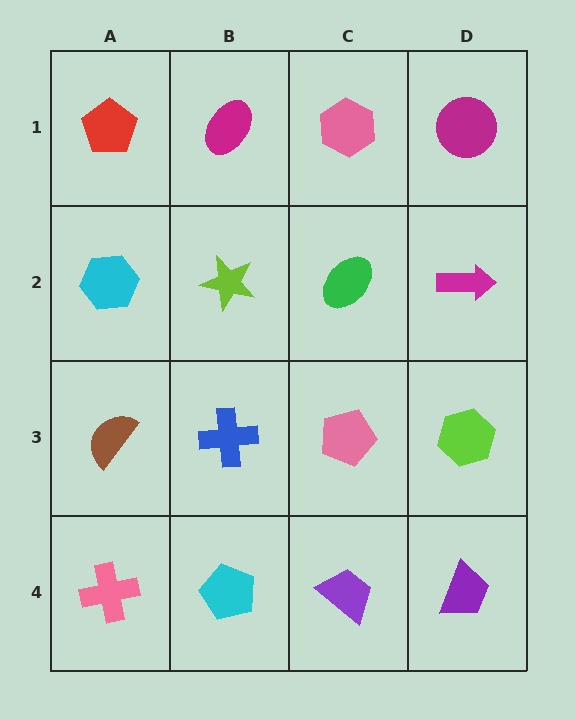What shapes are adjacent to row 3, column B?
A lime star (row 2, column B), a cyan pentagon (row 4, column B), a brown semicircle (row 3, column A), a pink pentagon (row 3, column C).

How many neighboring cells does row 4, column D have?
2.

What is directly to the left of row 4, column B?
A pink cross.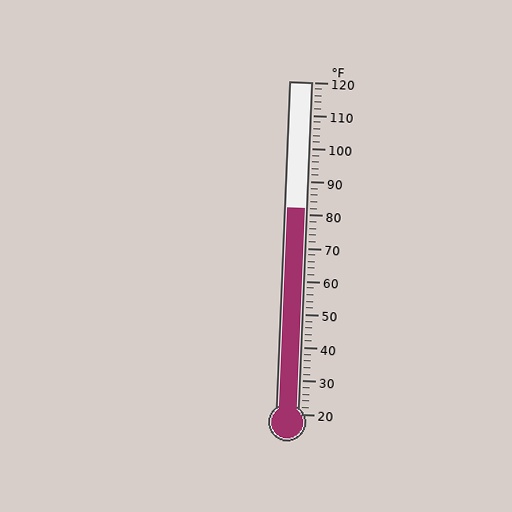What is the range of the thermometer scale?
The thermometer scale ranges from 20°F to 120°F.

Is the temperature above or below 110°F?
The temperature is below 110°F.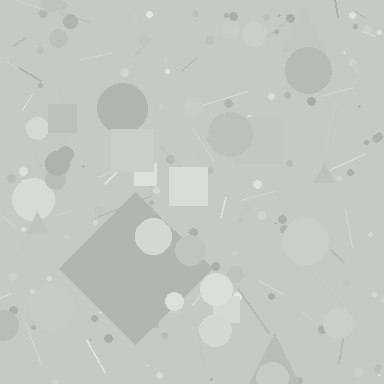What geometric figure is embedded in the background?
A diamond is embedded in the background.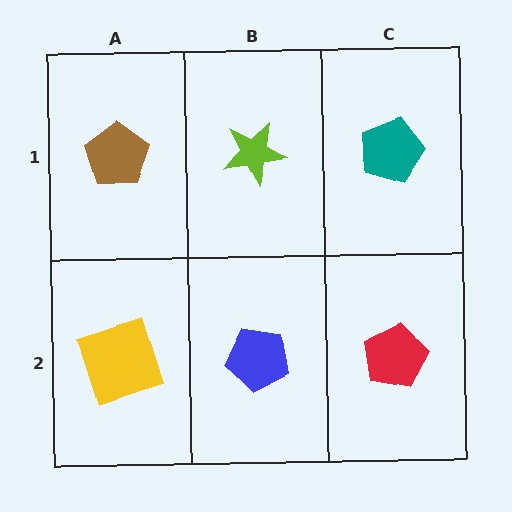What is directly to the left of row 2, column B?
A yellow square.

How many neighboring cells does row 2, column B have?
3.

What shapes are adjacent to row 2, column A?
A brown pentagon (row 1, column A), a blue pentagon (row 2, column B).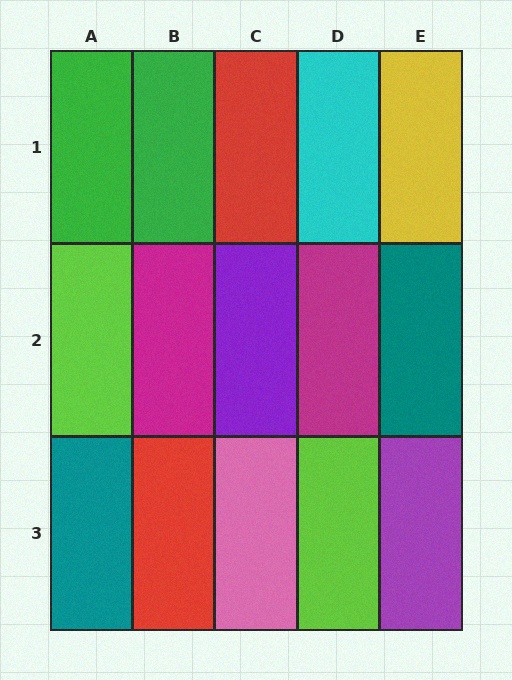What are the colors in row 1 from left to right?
Green, green, red, cyan, yellow.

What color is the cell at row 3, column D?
Lime.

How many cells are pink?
1 cell is pink.